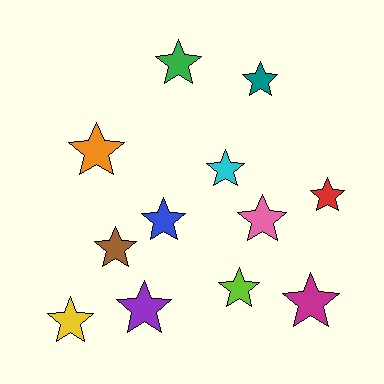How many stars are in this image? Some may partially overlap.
There are 12 stars.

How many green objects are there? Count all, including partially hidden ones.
There is 1 green object.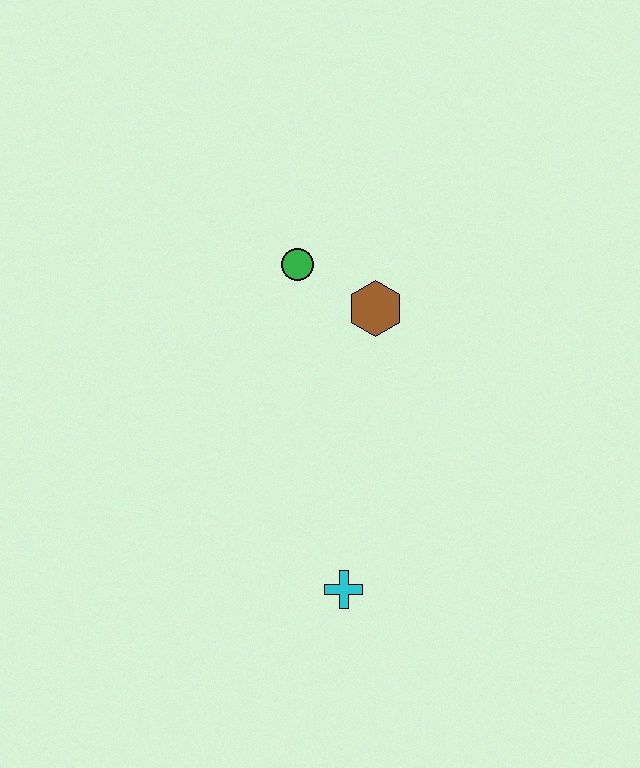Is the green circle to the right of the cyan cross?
No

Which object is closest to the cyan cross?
The brown hexagon is closest to the cyan cross.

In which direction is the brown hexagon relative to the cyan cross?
The brown hexagon is above the cyan cross.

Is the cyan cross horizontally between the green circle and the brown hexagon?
Yes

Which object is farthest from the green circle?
The cyan cross is farthest from the green circle.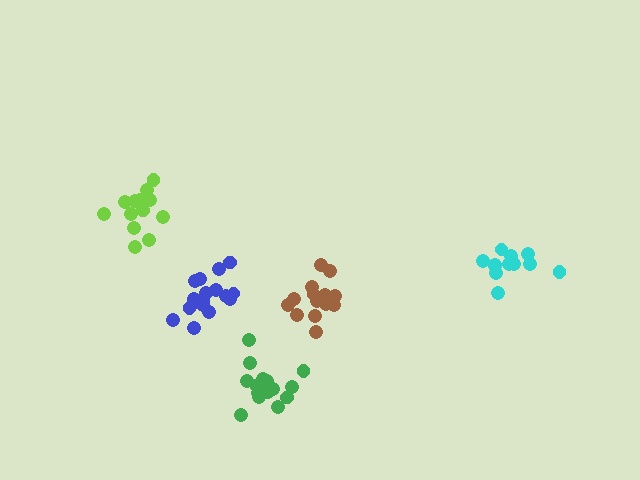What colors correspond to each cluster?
The clusters are colored: blue, lime, cyan, green, brown.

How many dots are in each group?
Group 1: 17 dots, Group 2: 13 dots, Group 3: 12 dots, Group 4: 15 dots, Group 5: 14 dots (71 total).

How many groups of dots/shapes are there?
There are 5 groups.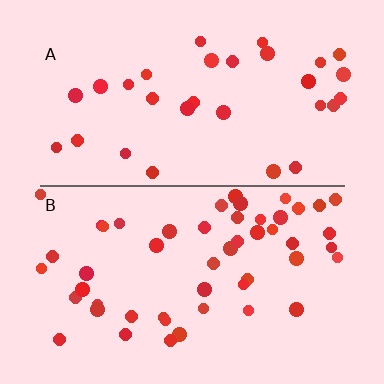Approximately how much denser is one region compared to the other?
Approximately 1.7× — region B over region A.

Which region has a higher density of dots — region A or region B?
B (the bottom).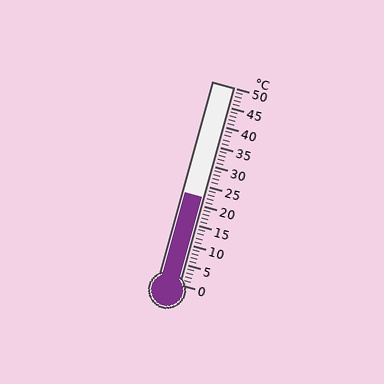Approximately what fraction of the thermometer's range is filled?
The thermometer is filled to approximately 45% of its range.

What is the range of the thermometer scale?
The thermometer scale ranges from 0°C to 50°C.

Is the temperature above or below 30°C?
The temperature is below 30°C.